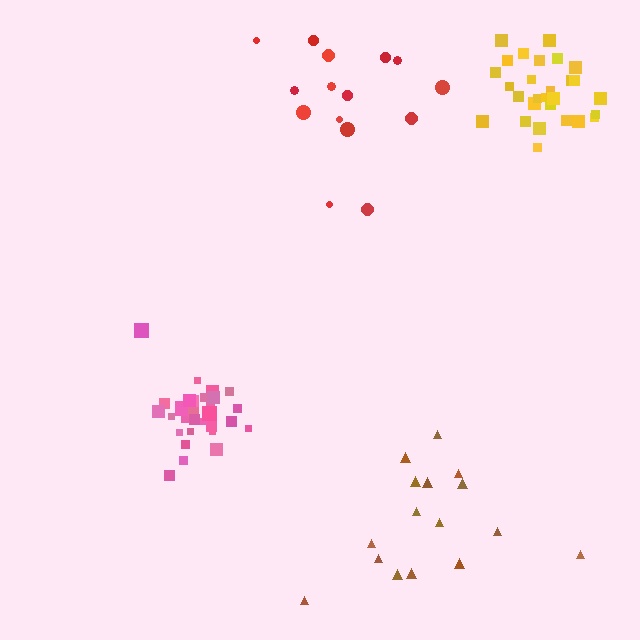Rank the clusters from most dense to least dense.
pink, yellow, red, brown.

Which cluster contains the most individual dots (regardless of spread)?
Pink (30).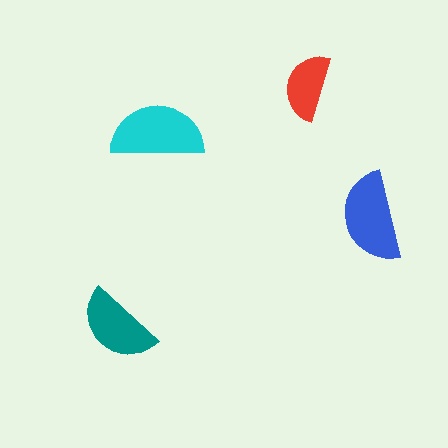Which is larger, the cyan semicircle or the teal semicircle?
The cyan one.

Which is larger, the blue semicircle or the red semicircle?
The blue one.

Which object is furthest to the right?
The blue semicircle is rightmost.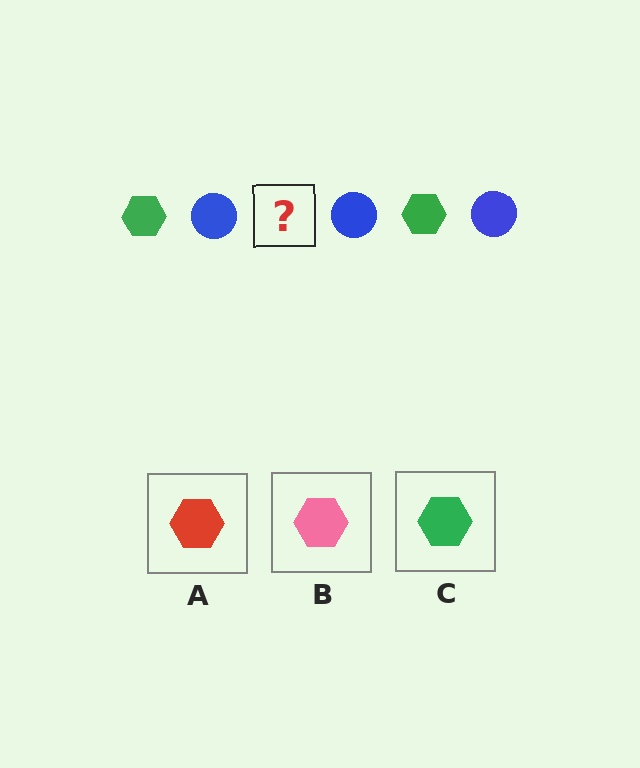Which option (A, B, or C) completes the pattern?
C.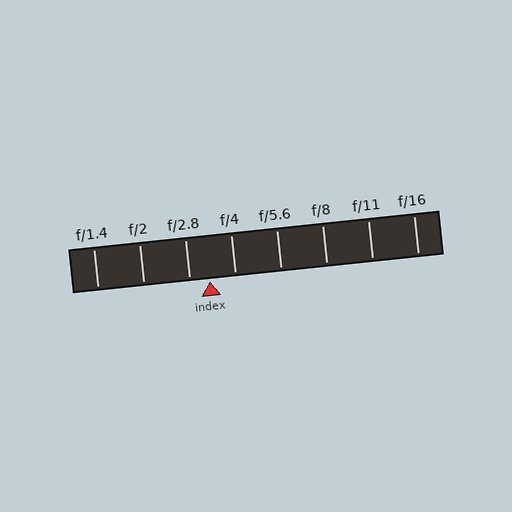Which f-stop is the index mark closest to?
The index mark is closest to f/2.8.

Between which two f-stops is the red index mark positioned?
The index mark is between f/2.8 and f/4.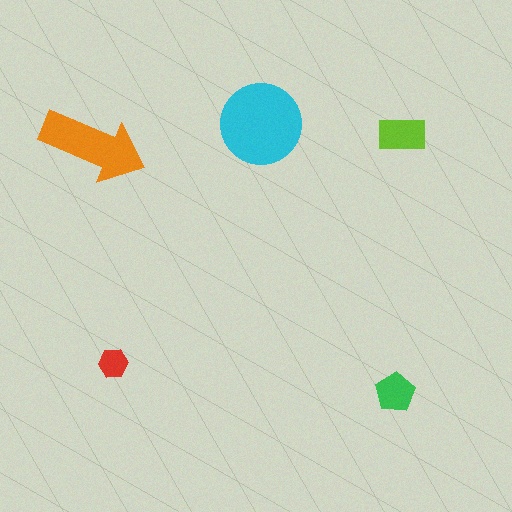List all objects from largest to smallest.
The cyan circle, the orange arrow, the lime rectangle, the green pentagon, the red hexagon.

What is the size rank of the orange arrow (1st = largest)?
2nd.